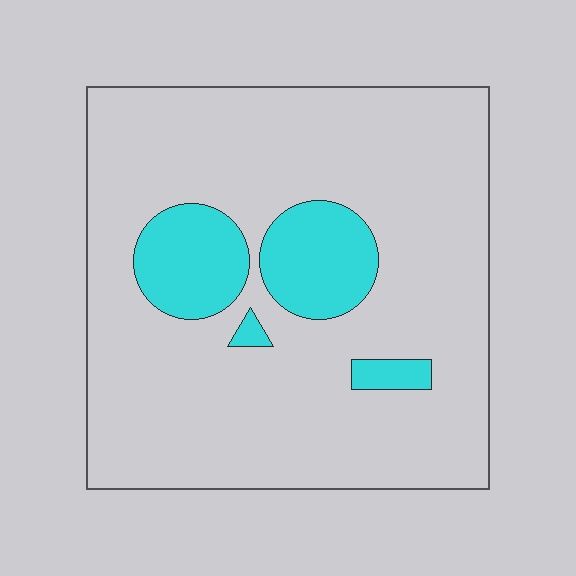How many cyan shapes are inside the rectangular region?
4.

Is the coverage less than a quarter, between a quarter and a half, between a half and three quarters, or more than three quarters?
Less than a quarter.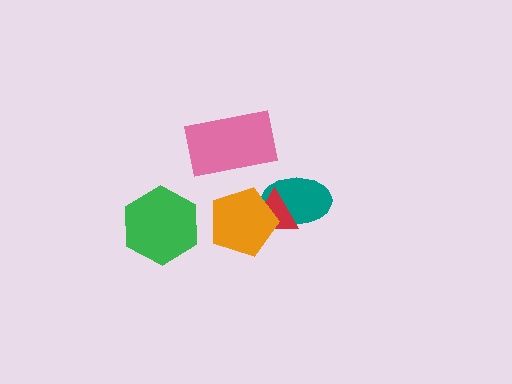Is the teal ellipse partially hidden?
Yes, it is partially covered by another shape.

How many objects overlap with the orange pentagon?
2 objects overlap with the orange pentagon.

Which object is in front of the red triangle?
The orange pentagon is in front of the red triangle.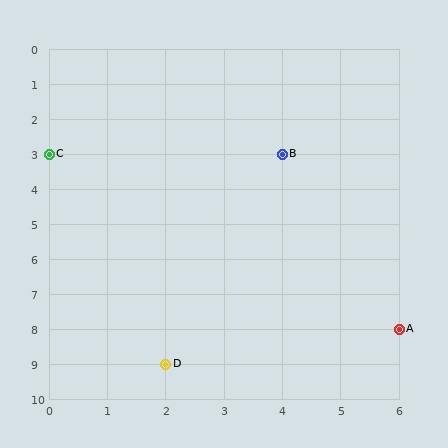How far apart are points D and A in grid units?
Points D and A are 4 columns and 1 row apart (about 4.1 grid units diagonally).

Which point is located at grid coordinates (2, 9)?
Point D is at (2, 9).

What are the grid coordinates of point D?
Point D is at grid coordinates (2, 9).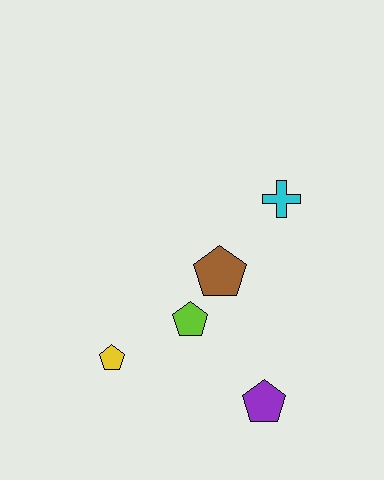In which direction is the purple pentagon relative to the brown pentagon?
The purple pentagon is below the brown pentagon.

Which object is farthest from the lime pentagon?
The cyan cross is farthest from the lime pentagon.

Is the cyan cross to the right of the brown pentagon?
Yes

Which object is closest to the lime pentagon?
The brown pentagon is closest to the lime pentagon.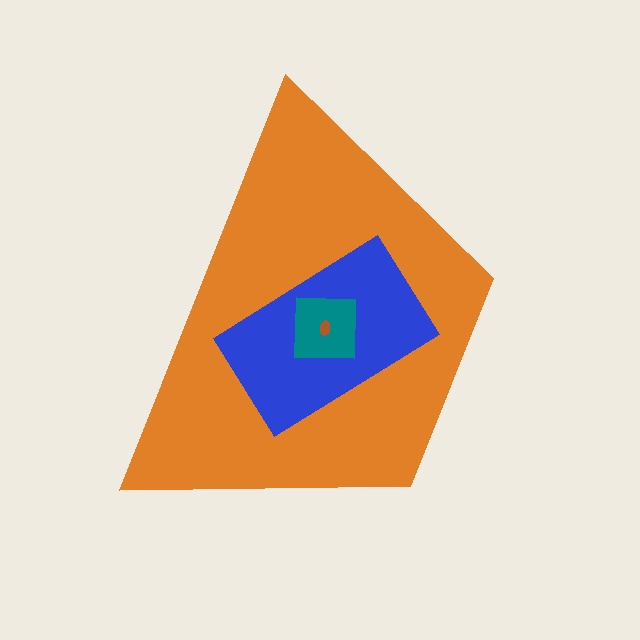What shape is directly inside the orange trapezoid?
The blue rectangle.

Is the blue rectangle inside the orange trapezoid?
Yes.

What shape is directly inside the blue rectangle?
The teal square.